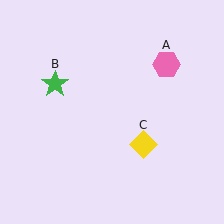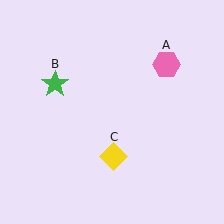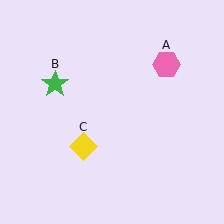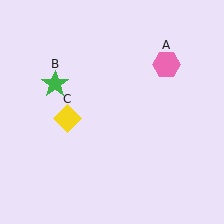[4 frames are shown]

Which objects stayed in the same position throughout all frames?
Pink hexagon (object A) and green star (object B) remained stationary.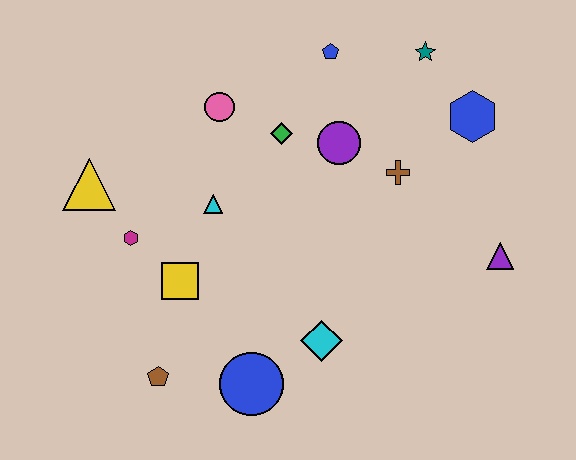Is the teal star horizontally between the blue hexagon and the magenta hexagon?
Yes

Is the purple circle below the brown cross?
No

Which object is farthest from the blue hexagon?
The brown pentagon is farthest from the blue hexagon.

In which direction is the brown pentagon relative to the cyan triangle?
The brown pentagon is below the cyan triangle.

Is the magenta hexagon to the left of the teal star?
Yes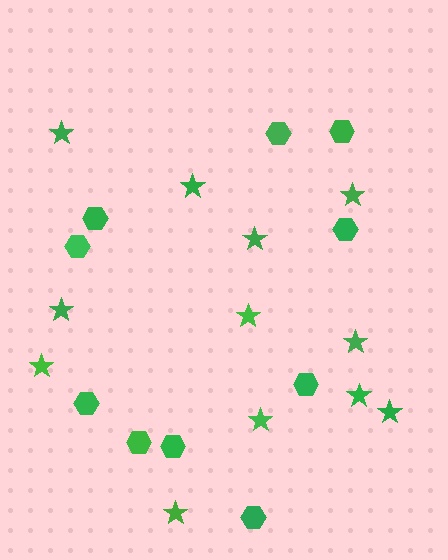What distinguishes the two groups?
There are 2 groups: one group of stars (12) and one group of hexagons (10).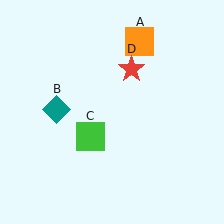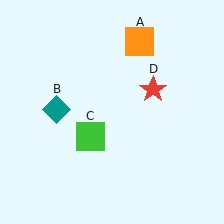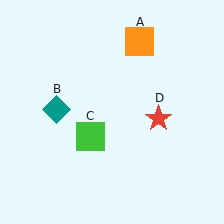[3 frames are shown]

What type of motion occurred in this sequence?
The red star (object D) rotated clockwise around the center of the scene.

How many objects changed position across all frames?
1 object changed position: red star (object D).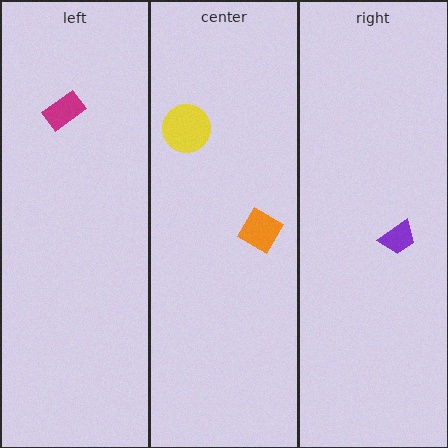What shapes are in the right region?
The purple trapezoid.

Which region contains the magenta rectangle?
The left region.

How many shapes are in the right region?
1.